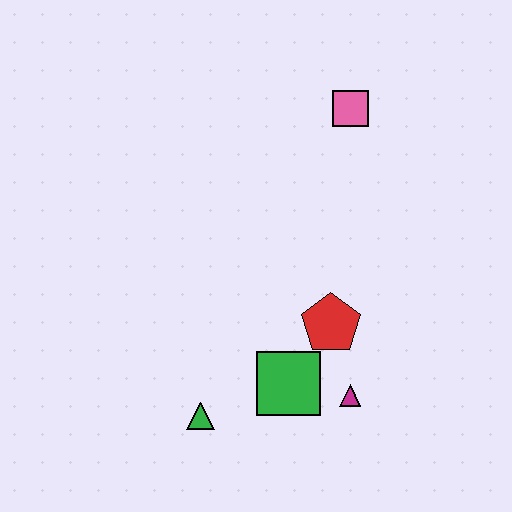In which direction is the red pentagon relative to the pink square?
The red pentagon is below the pink square.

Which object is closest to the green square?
The magenta triangle is closest to the green square.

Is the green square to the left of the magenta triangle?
Yes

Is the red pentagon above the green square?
Yes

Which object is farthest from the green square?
The pink square is farthest from the green square.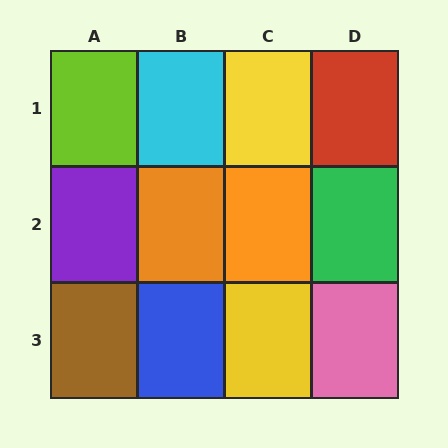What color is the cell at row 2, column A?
Purple.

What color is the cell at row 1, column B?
Cyan.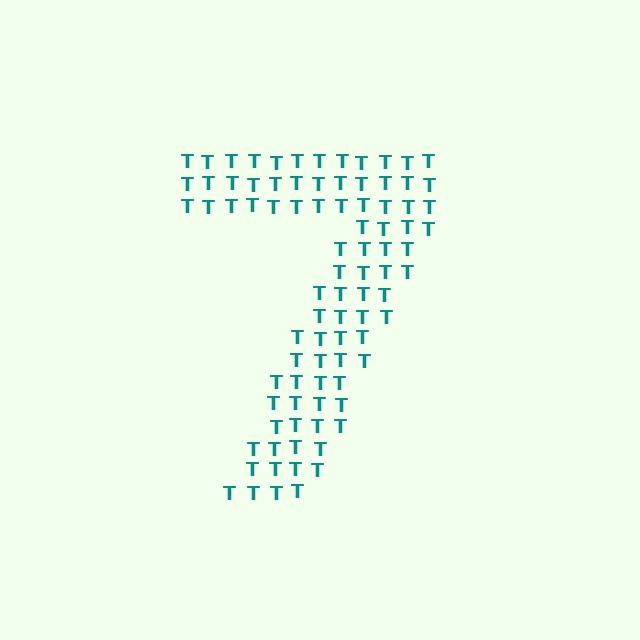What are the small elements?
The small elements are letter T's.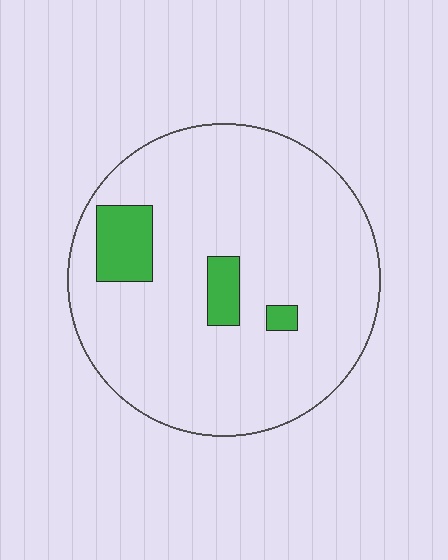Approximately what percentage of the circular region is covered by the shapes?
Approximately 10%.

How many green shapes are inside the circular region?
3.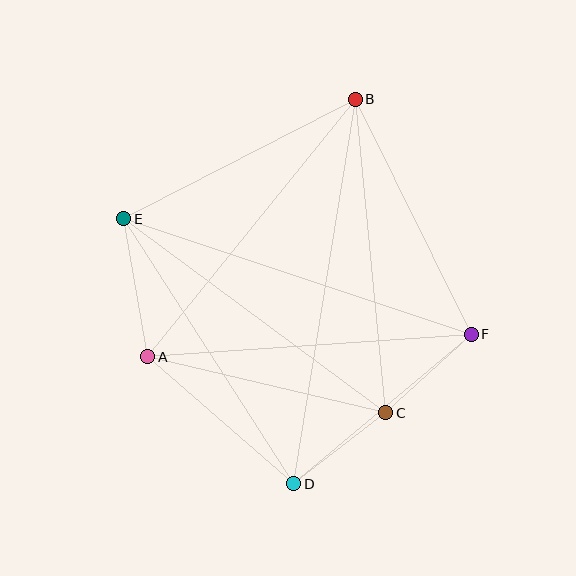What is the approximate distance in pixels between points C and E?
The distance between C and E is approximately 326 pixels.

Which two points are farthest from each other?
Points B and D are farthest from each other.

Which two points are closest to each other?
Points C and F are closest to each other.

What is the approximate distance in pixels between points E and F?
The distance between E and F is approximately 366 pixels.